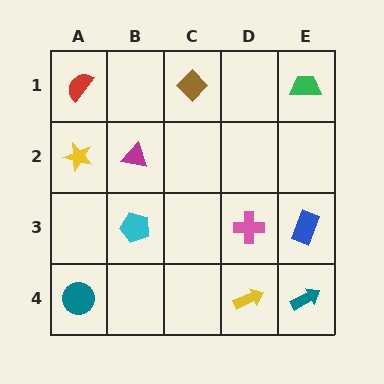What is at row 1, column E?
A green trapezoid.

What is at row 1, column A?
A red semicircle.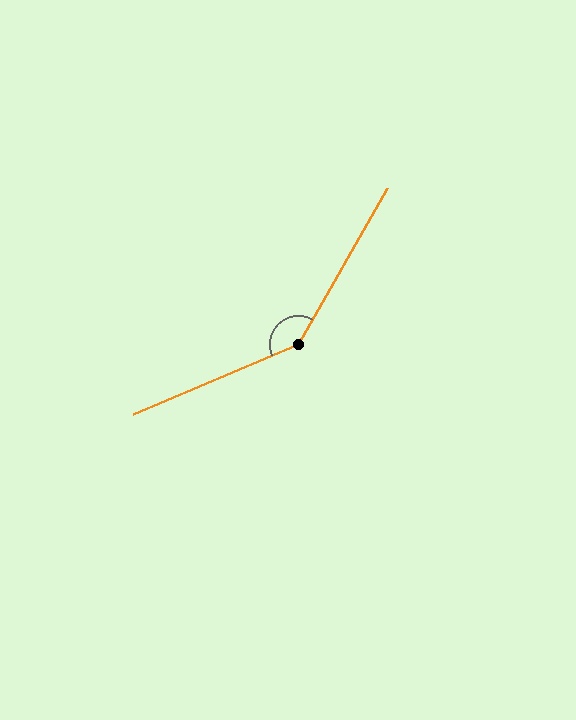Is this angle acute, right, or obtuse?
It is obtuse.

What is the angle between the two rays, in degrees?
Approximately 142 degrees.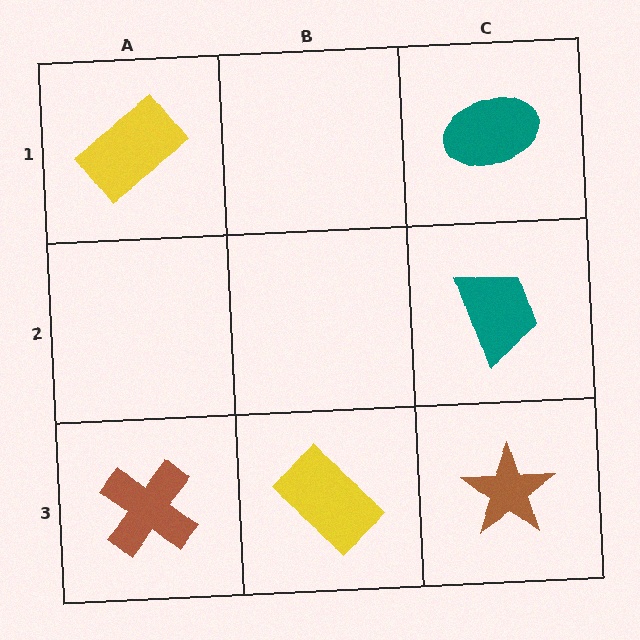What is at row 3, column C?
A brown star.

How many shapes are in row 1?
2 shapes.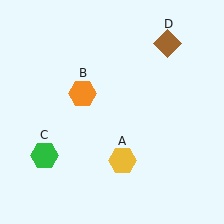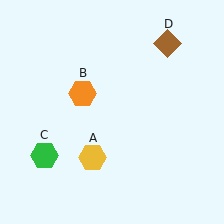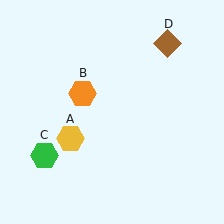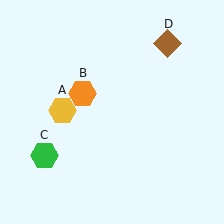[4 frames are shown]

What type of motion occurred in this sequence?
The yellow hexagon (object A) rotated clockwise around the center of the scene.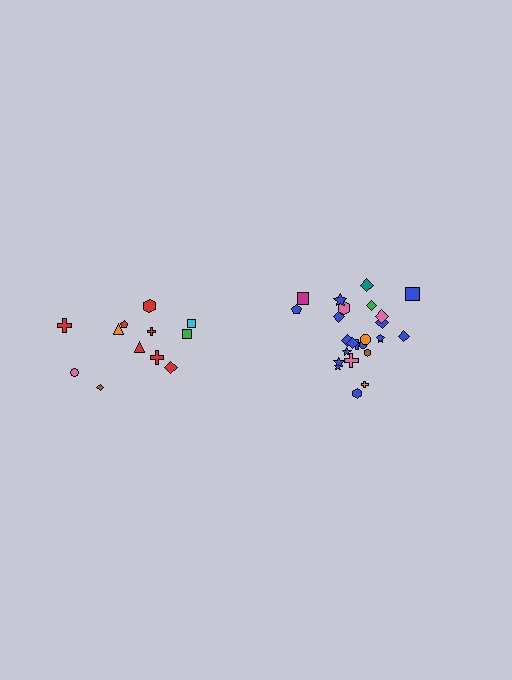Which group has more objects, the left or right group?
The right group.